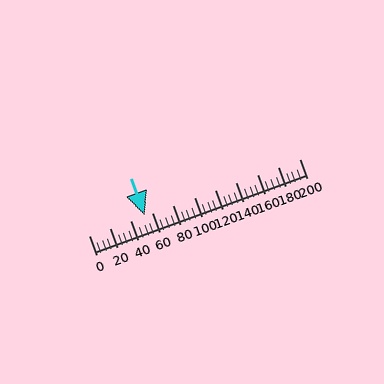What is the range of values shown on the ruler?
The ruler shows values from 0 to 200.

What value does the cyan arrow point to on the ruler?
The cyan arrow points to approximately 53.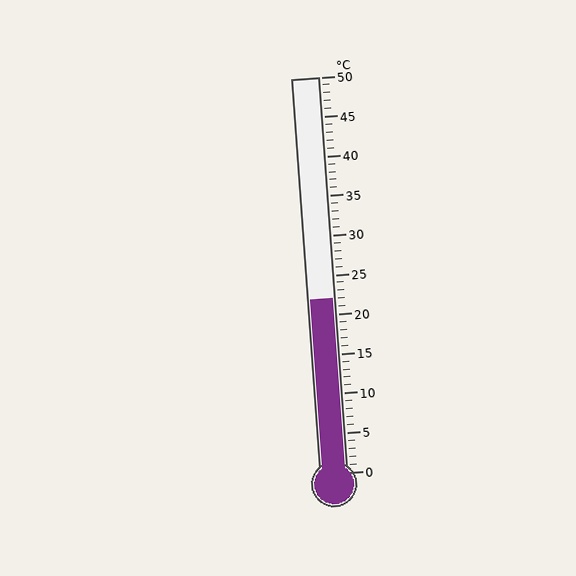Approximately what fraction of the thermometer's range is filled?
The thermometer is filled to approximately 45% of its range.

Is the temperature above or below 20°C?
The temperature is above 20°C.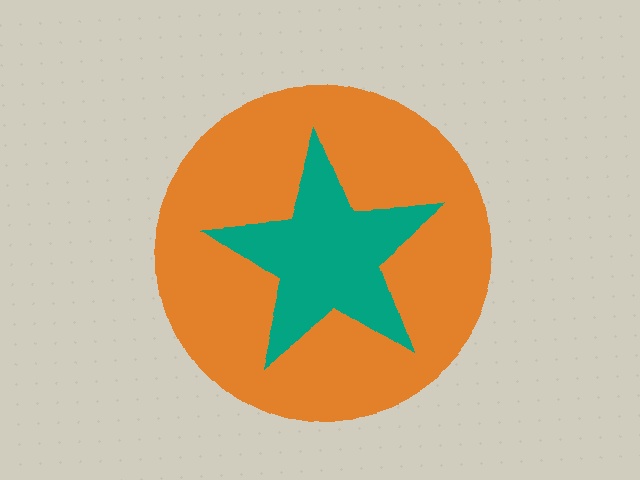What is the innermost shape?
The teal star.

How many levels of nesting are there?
2.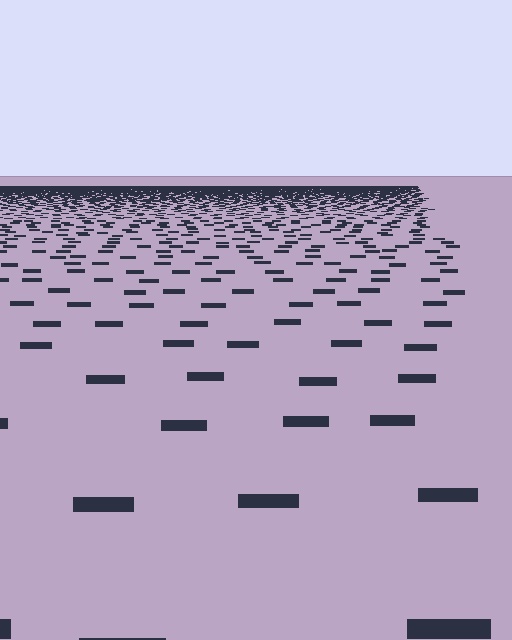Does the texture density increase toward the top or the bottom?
Density increases toward the top.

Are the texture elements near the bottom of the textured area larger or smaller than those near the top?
Larger. Near the bottom, elements are closer to the viewer and appear at a bigger on-screen size.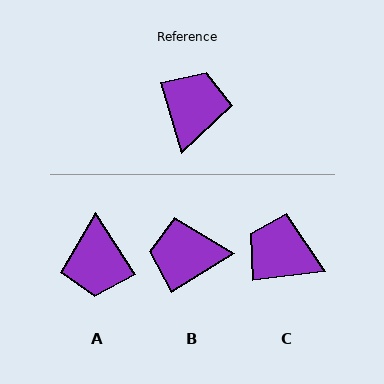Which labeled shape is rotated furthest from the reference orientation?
A, about 164 degrees away.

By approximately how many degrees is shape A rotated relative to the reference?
Approximately 164 degrees clockwise.